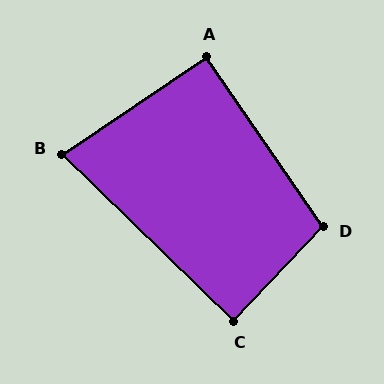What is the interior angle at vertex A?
Approximately 91 degrees (approximately right).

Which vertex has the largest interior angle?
D, at approximately 102 degrees.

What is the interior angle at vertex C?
Approximately 89 degrees (approximately right).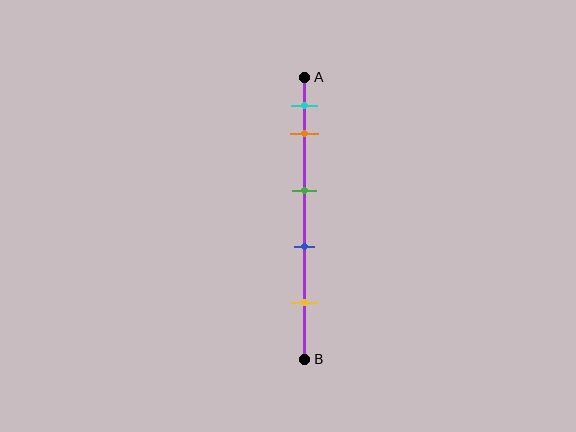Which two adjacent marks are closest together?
The cyan and orange marks are the closest adjacent pair.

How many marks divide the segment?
There are 5 marks dividing the segment.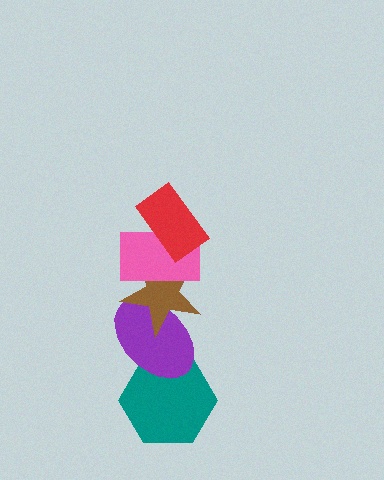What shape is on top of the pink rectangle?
The red rectangle is on top of the pink rectangle.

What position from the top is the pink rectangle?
The pink rectangle is 2nd from the top.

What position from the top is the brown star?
The brown star is 3rd from the top.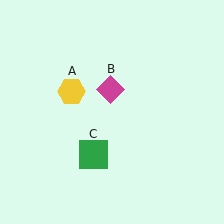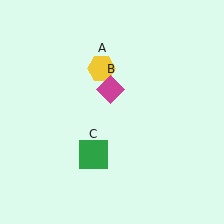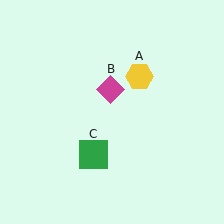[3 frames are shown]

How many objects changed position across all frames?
1 object changed position: yellow hexagon (object A).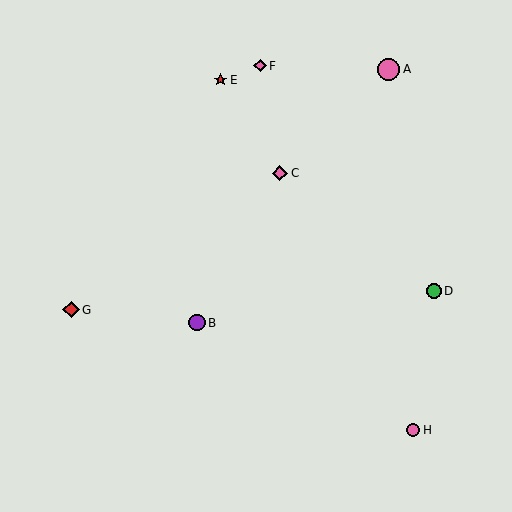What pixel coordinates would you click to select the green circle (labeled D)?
Click at (434, 291) to select the green circle D.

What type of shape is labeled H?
Shape H is a pink circle.